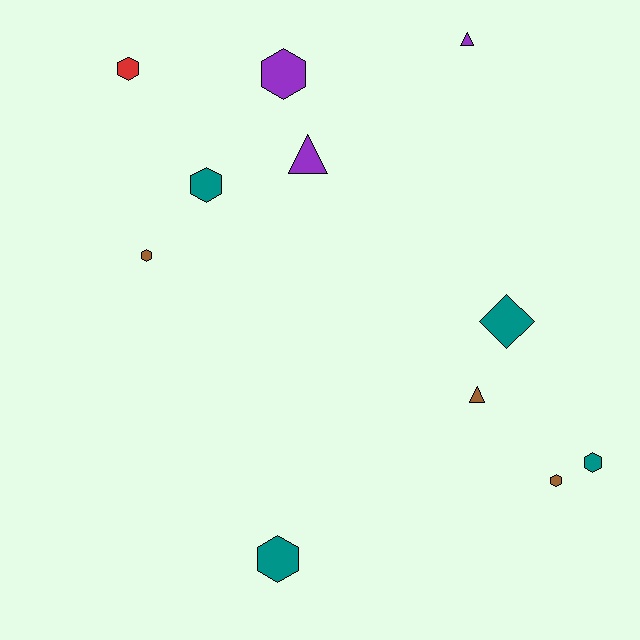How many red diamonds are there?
There are no red diamonds.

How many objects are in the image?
There are 11 objects.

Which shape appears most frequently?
Hexagon, with 7 objects.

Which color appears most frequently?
Teal, with 4 objects.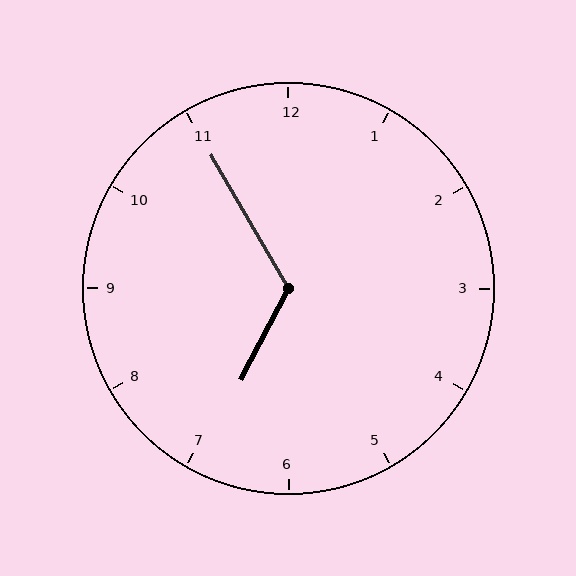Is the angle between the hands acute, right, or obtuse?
It is obtuse.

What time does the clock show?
6:55.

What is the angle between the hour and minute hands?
Approximately 122 degrees.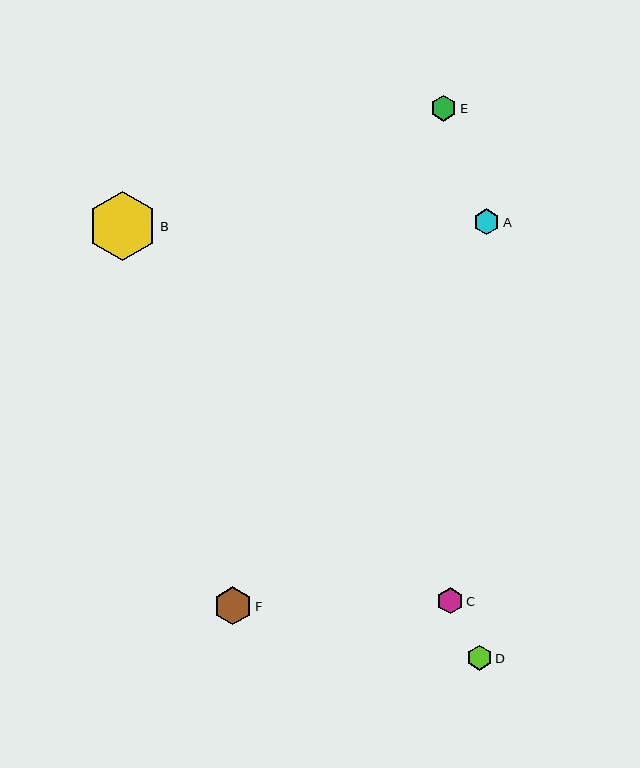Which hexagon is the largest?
Hexagon B is the largest with a size of approximately 69 pixels.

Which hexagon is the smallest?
Hexagon D is the smallest with a size of approximately 25 pixels.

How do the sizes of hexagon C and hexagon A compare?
Hexagon C and hexagon A are approximately the same size.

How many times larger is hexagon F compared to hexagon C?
Hexagon F is approximately 1.5 times the size of hexagon C.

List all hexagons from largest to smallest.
From largest to smallest: B, F, C, E, A, D.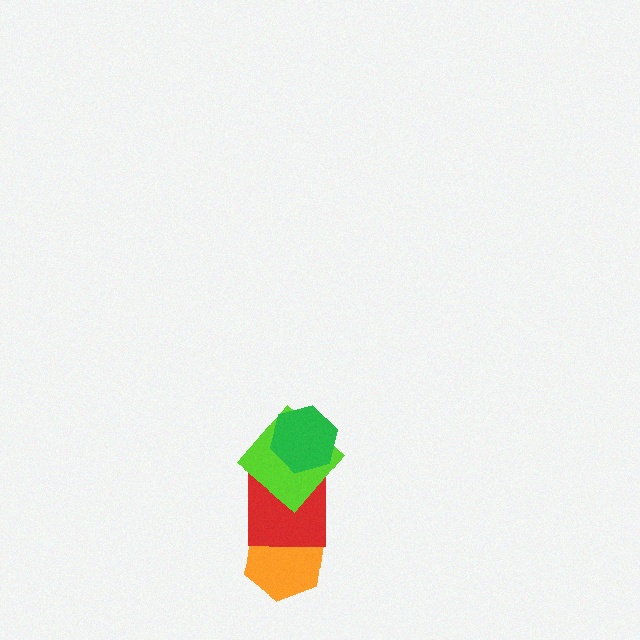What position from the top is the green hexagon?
The green hexagon is 1st from the top.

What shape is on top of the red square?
The lime diamond is on top of the red square.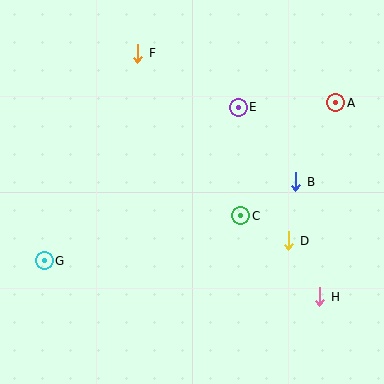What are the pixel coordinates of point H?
Point H is at (320, 297).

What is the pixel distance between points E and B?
The distance between E and B is 94 pixels.